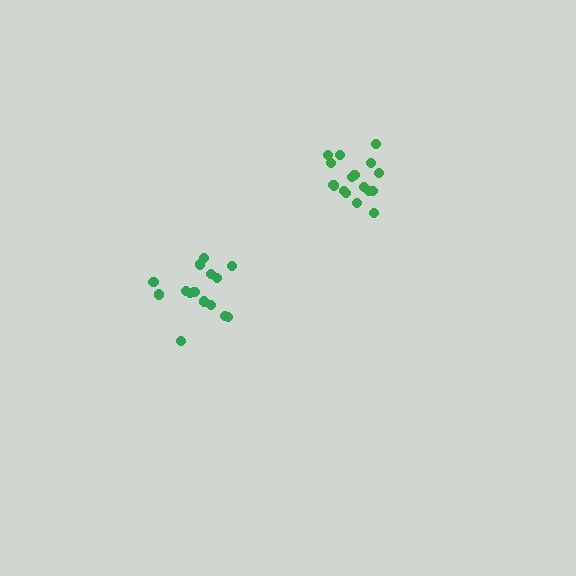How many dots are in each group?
Group 1: 17 dots, Group 2: 15 dots (32 total).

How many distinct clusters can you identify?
There are 2 distinct clusters.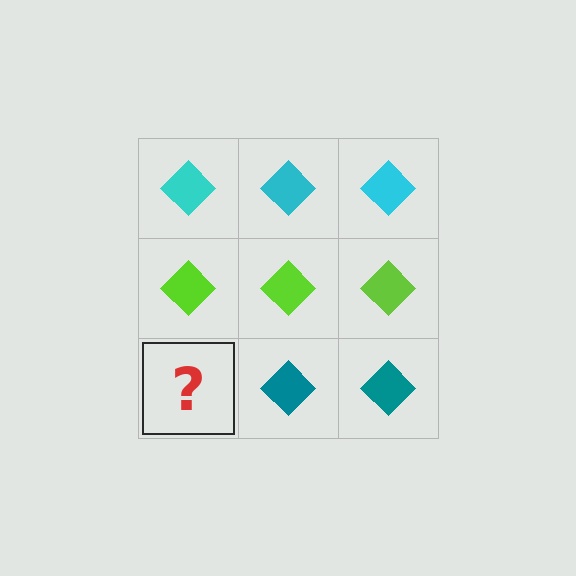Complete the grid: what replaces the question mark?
The question mark should be replaced with a teal diamond.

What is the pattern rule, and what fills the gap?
The rule is that each row has a consistent color. The gap should be filled with a teal diamond.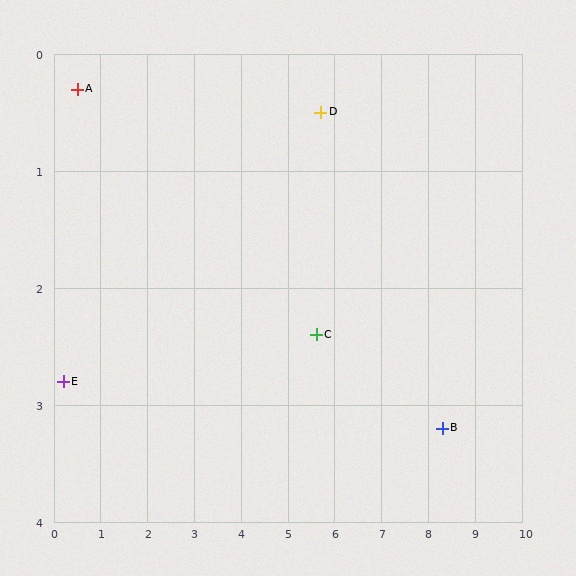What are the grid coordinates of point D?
Point D is at approximately (5.7, 0.5).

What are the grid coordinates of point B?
Point B is at approximately (8.3, 3.2).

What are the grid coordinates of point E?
Point E is at approximately (0.2, 2.8).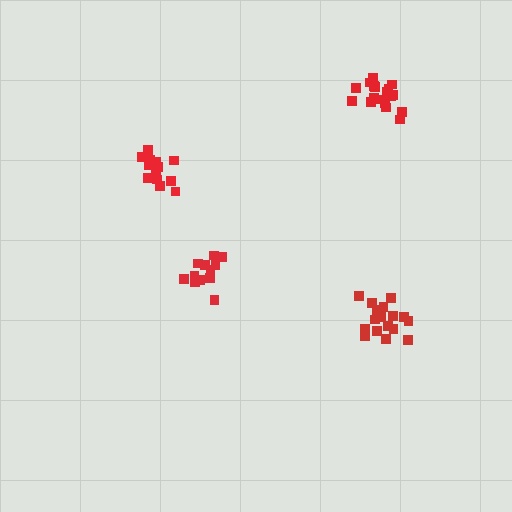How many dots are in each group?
Group 1: 19 dots, Group 2: 14 dots, Group 3: 18 dots, Group 4: 13 dots (64 total).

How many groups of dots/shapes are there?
There are 4 groups.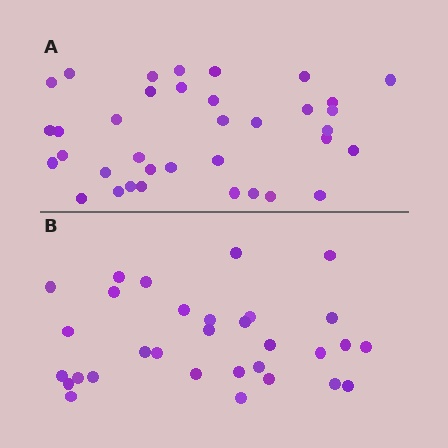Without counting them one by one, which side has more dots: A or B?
Region A (the top region) has more dots.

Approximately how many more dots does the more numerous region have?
Region A has about 5 more dots than region B.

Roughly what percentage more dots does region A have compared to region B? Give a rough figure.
About 15% more.